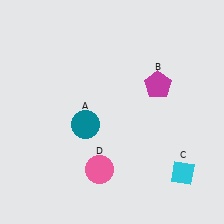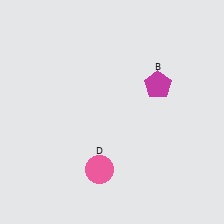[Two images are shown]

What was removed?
The cyan diamond (C), the teal circle (A) were removed in Image 2.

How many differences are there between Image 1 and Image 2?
There are 2 differences between the two images.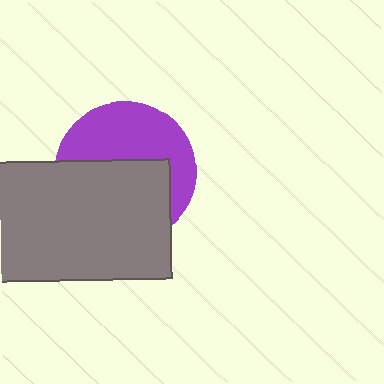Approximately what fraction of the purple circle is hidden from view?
Roughly 54% of the purple circle is hidden behind the gray rectangle.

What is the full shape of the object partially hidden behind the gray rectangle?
The partially hidden object is a purple circle.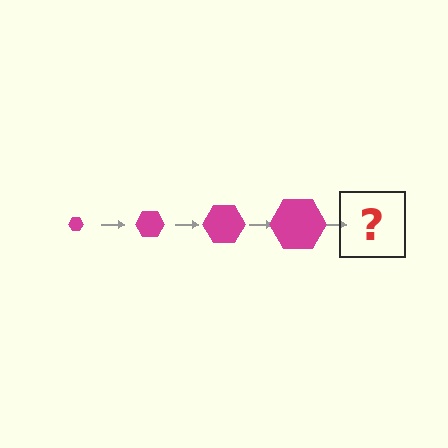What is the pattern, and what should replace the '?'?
The pattern is that the hexagon gets progressively larger each step. The '?' should be a magenta hexagon, larger than the previous one.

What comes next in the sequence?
The next element should be a magenta hexagon, larger than the previous one.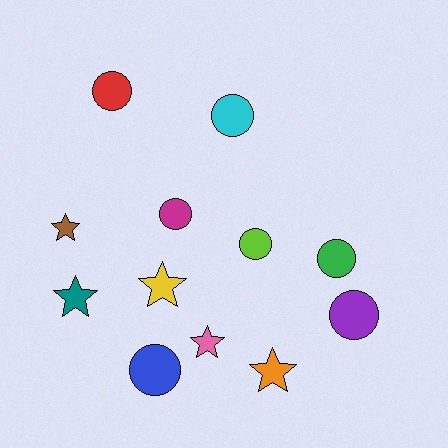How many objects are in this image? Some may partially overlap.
There are 12 objects.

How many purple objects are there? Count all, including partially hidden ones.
There is 1 purple object.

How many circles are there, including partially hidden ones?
There are 7 circles.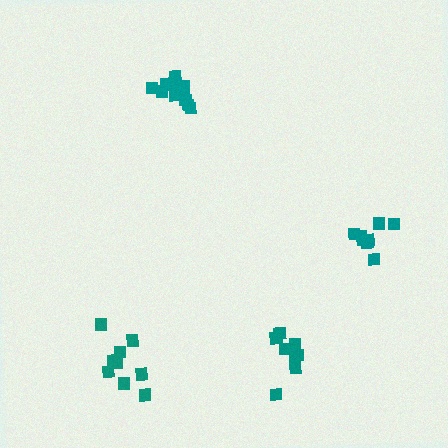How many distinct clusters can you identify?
There are 4 distinct clusters.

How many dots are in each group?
Group 1: 9 dots, Group 2: 12 dots, Group 3: 9 dots, Group 4: 8 dots (38 total).